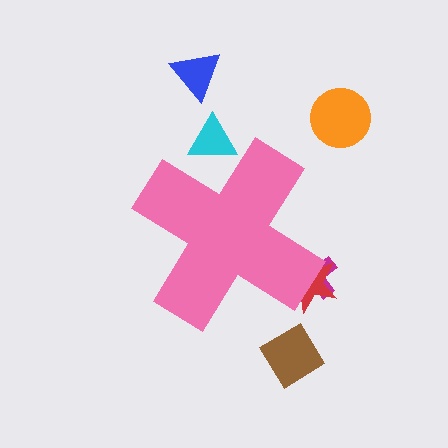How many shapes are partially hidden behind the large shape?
3 shapes are partially hidden.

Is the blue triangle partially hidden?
No, the blue triangle is fully visible.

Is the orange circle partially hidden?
No, the orange circle is fully visible.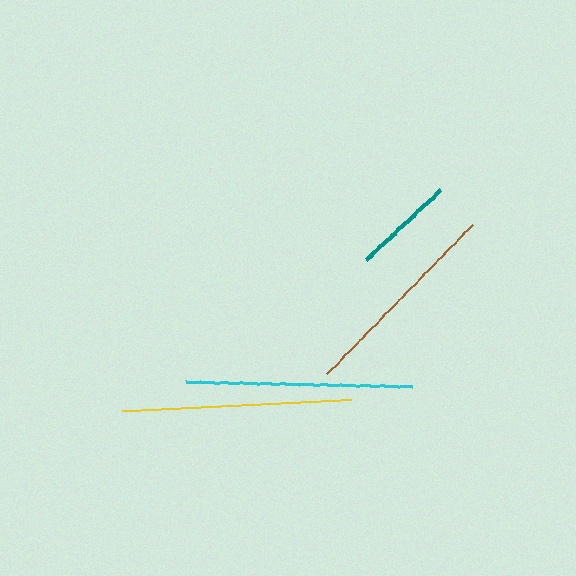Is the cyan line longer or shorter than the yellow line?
The yellow line is longer than the cyan line.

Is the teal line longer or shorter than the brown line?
The brown line is longer than the teal line.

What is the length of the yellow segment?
The yellow segment is approximately 229 pixels long.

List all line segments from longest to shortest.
From longest to shortest: yellow, cyan, brown, teal.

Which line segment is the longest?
The yellow line is the longest at approximately 229 pixels.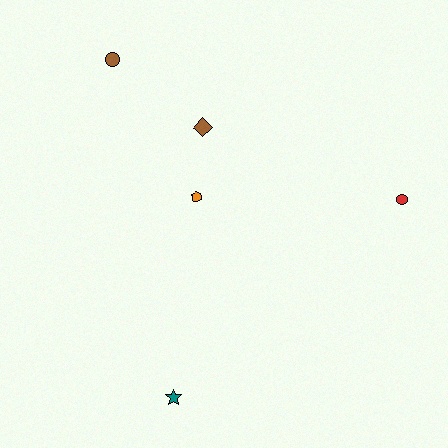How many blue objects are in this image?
There are no blue objects.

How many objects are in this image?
There are 5 objects.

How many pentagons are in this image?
There are no pentagons.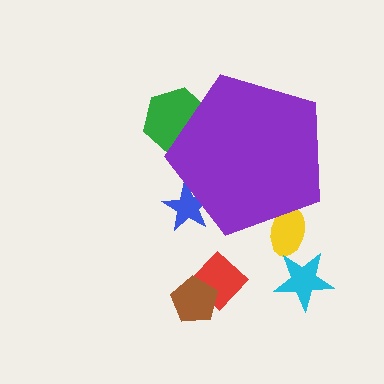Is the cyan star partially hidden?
No, the cyan star is fully visible.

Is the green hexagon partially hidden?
Yes, the green hexagon is partially hidden behind the purple pentagon.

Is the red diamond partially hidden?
No, the red diamond is fully visible.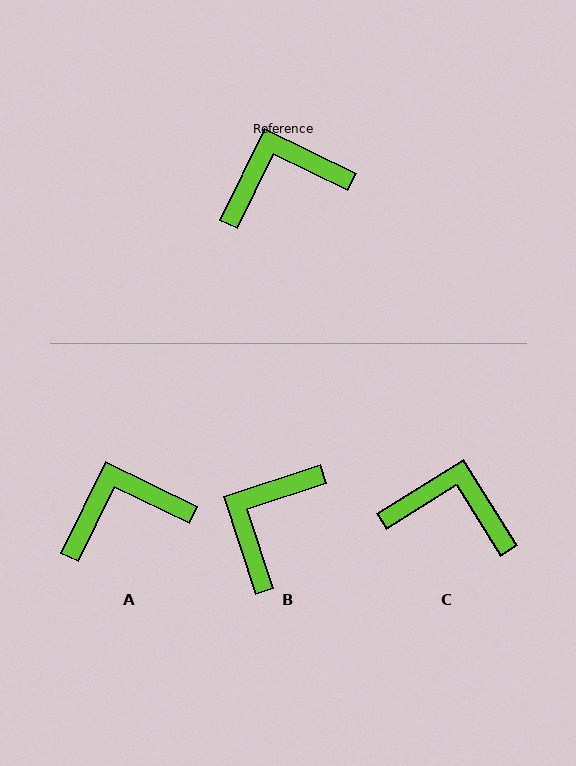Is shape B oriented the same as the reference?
No, it is off by about 44 degrees.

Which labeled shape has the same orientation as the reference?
A.